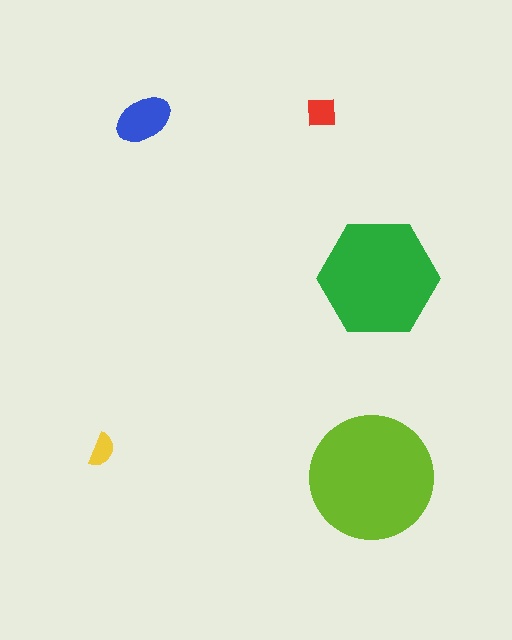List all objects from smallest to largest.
The yellow semicircle, the red square, the blue ellipse, the green hexagon, the lime circle.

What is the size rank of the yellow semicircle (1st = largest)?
5th.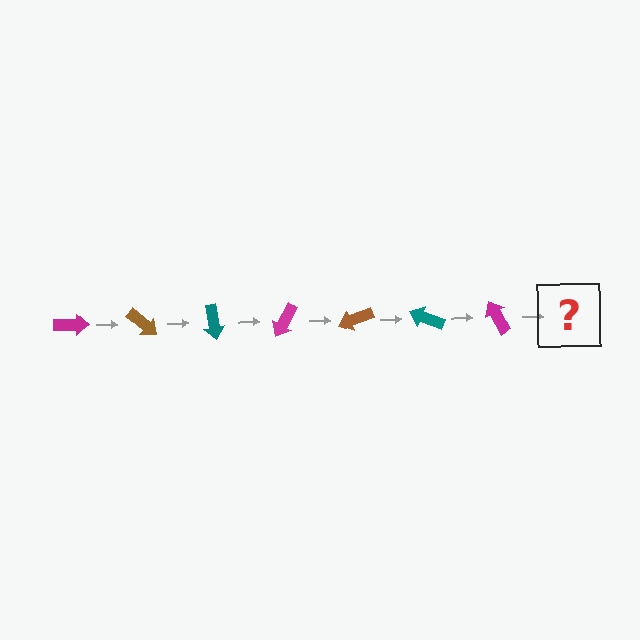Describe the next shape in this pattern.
It should be a brown arrow, rotated 280 degrees from the start.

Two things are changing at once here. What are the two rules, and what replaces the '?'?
The two rules are that it rotates 40 degrees each step and the color cycles through magenta, brown, and teal. The '?' should be a brown arrow, rotated 280 degrees from the start.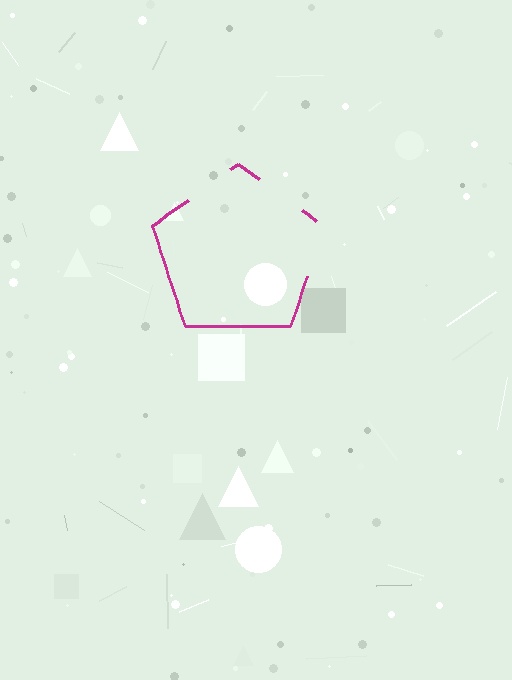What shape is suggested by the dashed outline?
The dashed outline suggests a pentagon.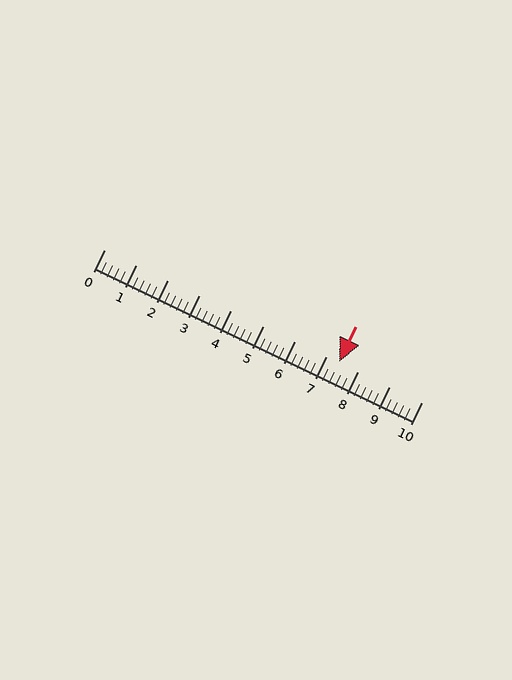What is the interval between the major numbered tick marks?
The major tick marks are spaced 1 units apart.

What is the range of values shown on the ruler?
The ruler shows values from 0 to 10.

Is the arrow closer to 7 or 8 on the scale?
The arrow is closer to 7.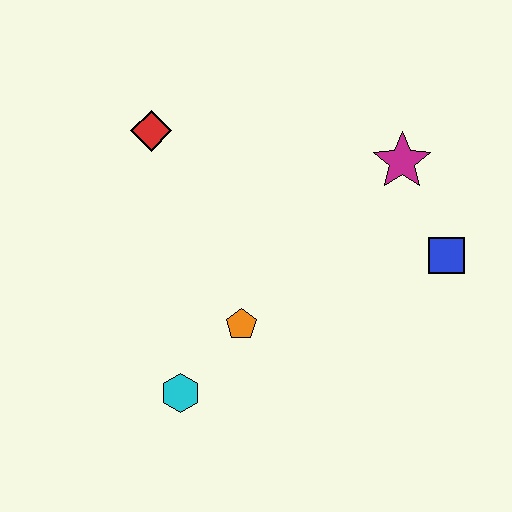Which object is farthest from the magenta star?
The cyan hexagon is farthest from the magenta star.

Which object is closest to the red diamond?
The orange pentagon is closest to the red diamond.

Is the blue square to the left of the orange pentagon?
No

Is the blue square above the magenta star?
No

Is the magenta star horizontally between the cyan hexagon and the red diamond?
No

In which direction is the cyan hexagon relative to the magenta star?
The cyan hexagon is below the magenta star.